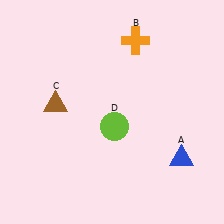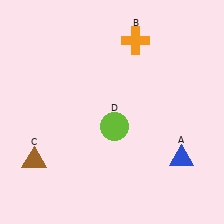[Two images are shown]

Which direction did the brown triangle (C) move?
The brown triangle (C) moved down.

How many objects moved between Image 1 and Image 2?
1 object moved between the two images.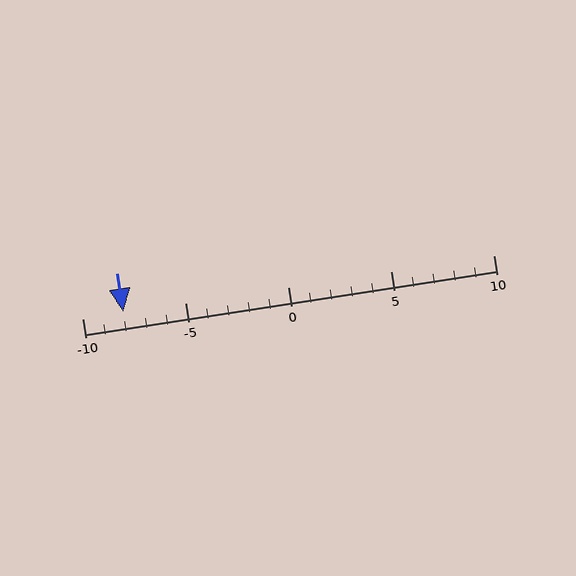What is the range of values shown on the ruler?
The ruler shows values from -10 to 10.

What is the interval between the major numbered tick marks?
The major tick marks are spaced 5 units apart.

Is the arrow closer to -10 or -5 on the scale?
The arrow is closer to -10.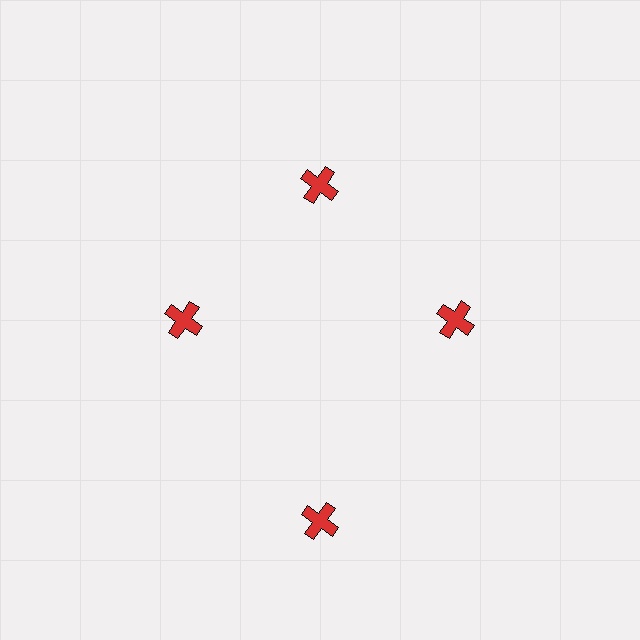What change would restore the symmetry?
The symmetry would be restored by moving it inward, back onto the ring so that all 4 crosses sit at equal angles and equal distance from the center.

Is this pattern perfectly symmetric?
No. The 4 red crosses are arranged in a ring, but one element near the 6 o'clock position is pushed outward from the center, breaking the 4-fold rotational symmetry.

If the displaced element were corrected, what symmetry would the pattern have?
It would have 4-fold rotational symmetry — the pattern would map onto itself every 90 degrees.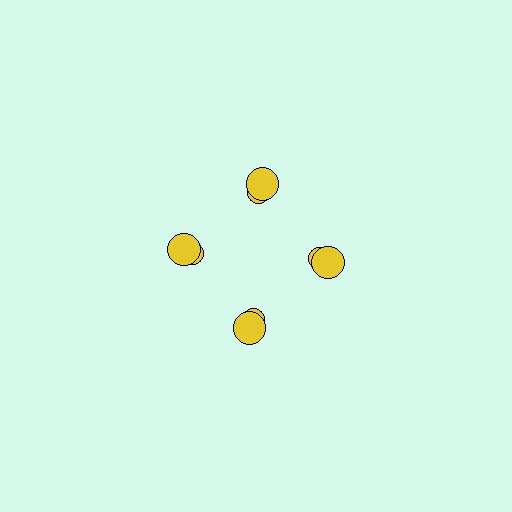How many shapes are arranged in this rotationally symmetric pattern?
There are 8 shapes, arranged in 4 groups of 2.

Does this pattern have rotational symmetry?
Yes, this pattern has 4-fold rotational symmetry. It looks the same after rotating 90 degrees around the center.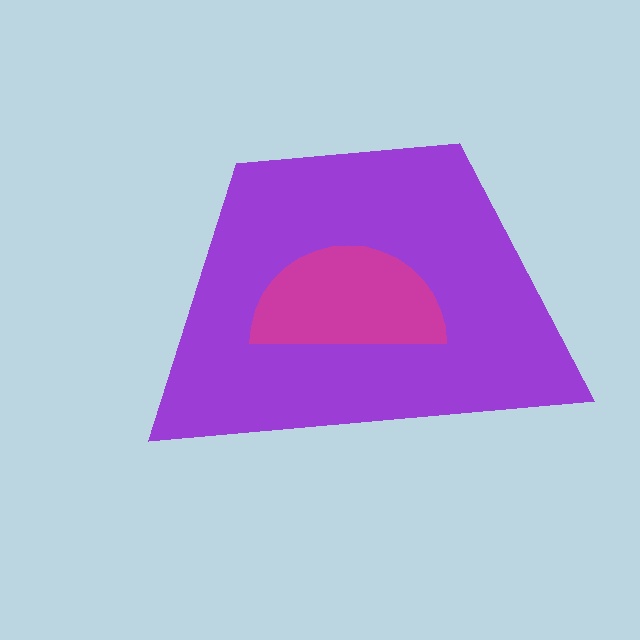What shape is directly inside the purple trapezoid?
The magenta semicircle.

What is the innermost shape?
The magenta semicircle.